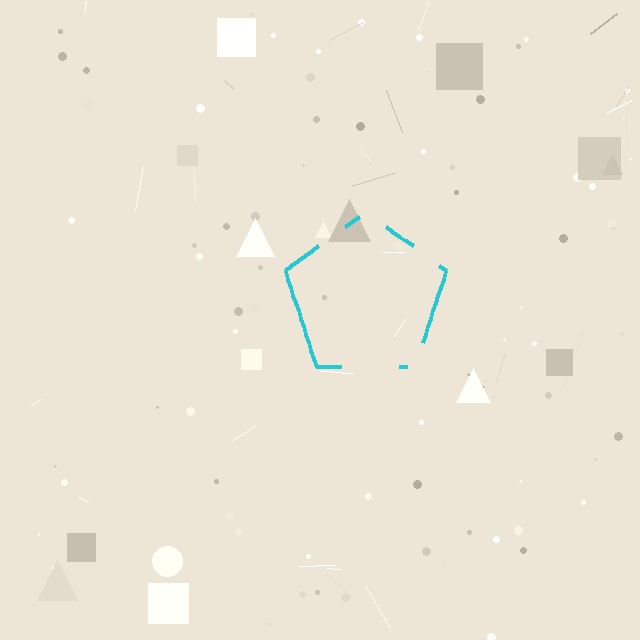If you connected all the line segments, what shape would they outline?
They would outline a pentagon.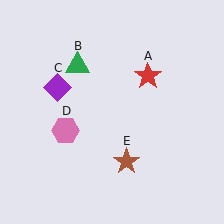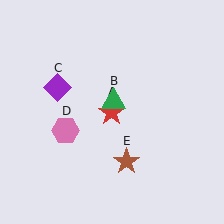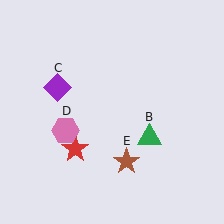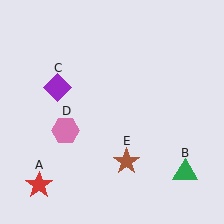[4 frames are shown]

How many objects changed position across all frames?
2 objects changed position: red star (object A), green triangle (object B).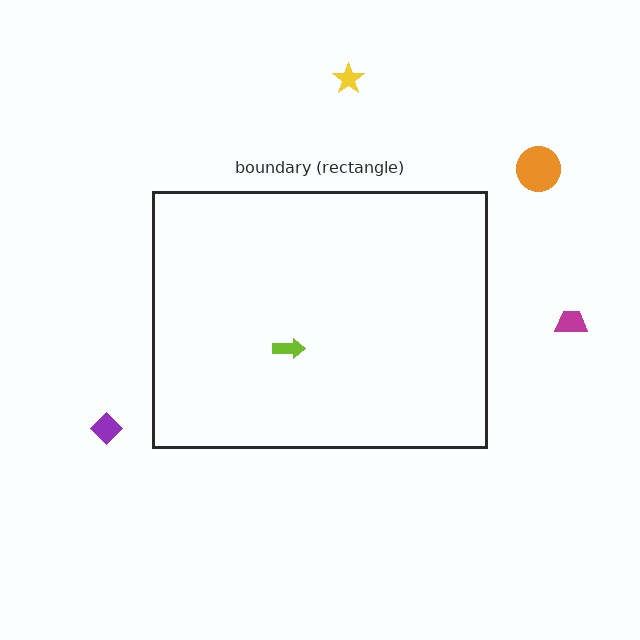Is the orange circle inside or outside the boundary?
Outside.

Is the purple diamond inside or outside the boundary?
Outside.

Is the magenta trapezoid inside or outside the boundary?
Outside.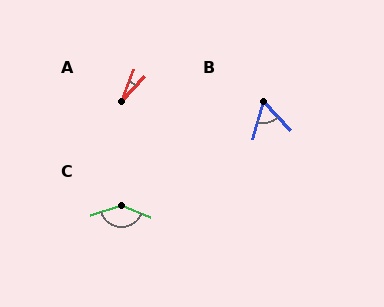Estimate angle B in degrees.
Approximately 60 degrees.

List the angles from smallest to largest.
A (21°), B (60°), C (139°).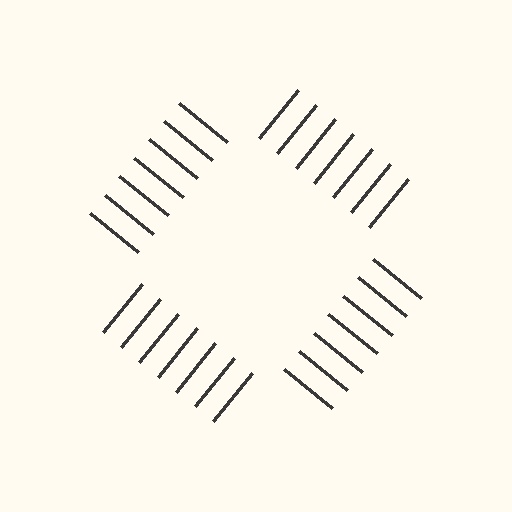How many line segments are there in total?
28 — 7 along each of the 4 edges.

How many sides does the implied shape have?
4 sides — the line-ends trace a square.